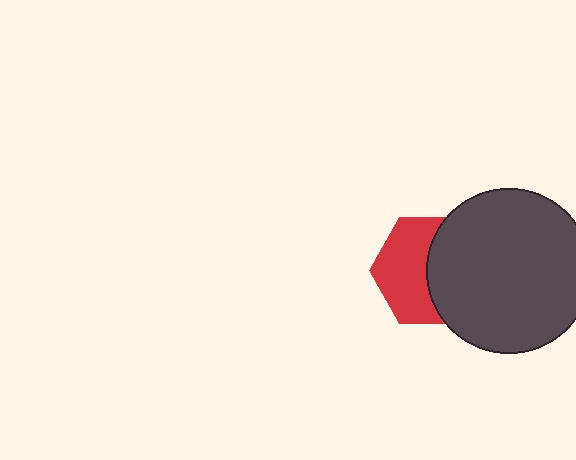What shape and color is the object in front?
The object in front is a dark gray circle.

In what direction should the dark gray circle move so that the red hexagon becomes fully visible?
The dark gray circle should move right. That is the shortest direction to clear the overlap and leave the red hexagon fully visible.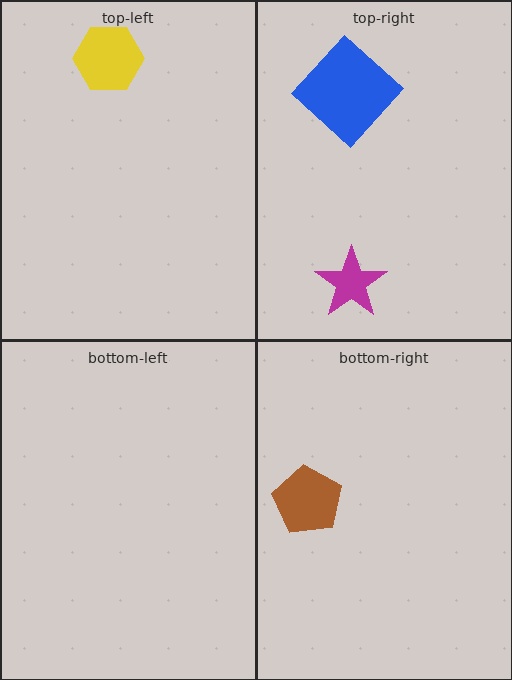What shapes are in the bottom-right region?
The brown pentagon.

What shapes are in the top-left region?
The yellow hexagon.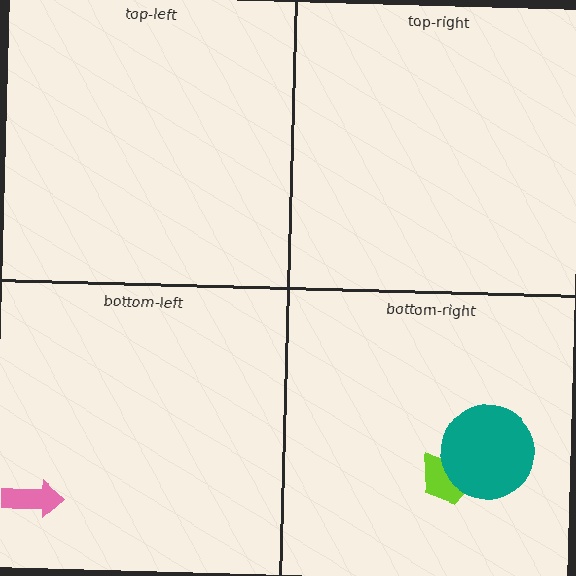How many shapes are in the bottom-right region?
2.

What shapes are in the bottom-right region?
The lime trapezoid, the teal circle.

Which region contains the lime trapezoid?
The bottom-right region.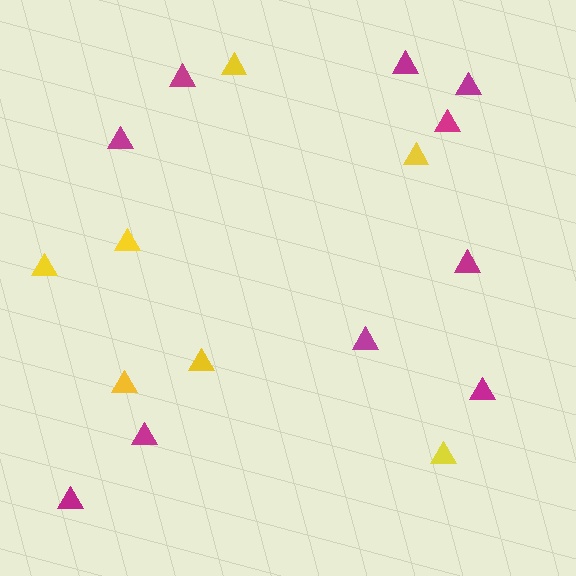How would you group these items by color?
There are 2 groups: one group of yellow triangles (7) and one group of magenta triangles (10).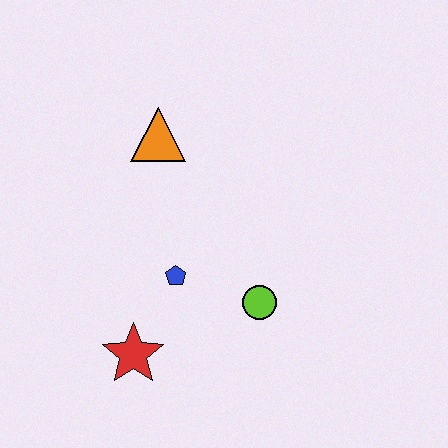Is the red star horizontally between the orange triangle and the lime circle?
No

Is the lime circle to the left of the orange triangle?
No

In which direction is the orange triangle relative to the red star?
The orange triangle is above the red star.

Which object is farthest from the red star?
The orange triangle is farthest from the red star.